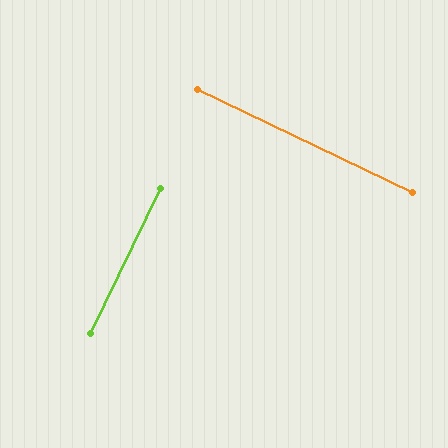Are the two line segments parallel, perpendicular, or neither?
Perpendicular — they meet at approximately 90°.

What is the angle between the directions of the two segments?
Approximately 90 degrees.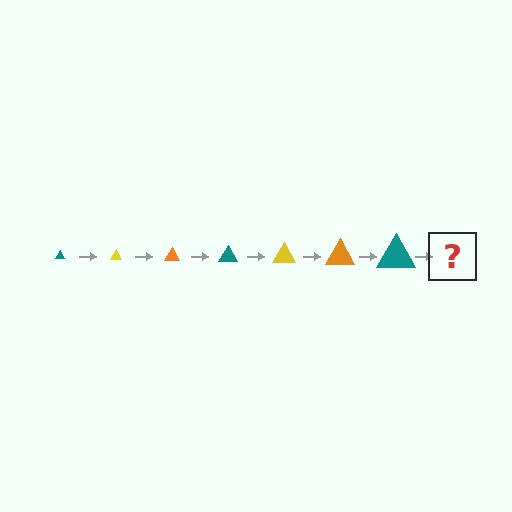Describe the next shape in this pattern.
It should be a yellow triangle, larger than the previous one.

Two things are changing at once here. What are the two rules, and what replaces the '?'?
The two rules are that the triangle grows larger each step and the color cycles through teal, yellow, and orange. The '?' should be a yellow triangle, larger than the previous one.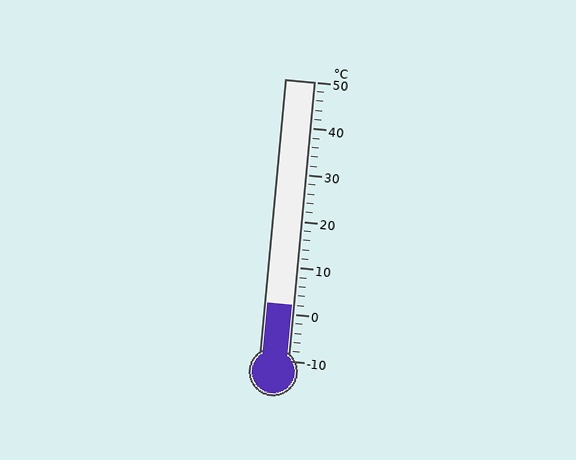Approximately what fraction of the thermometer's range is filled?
The thermometer is filled to approximately 20% of its range.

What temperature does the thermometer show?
The thermometer shows approximately 2°C.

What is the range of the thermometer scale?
The thermometer scale ranges from -10°C to 50°C.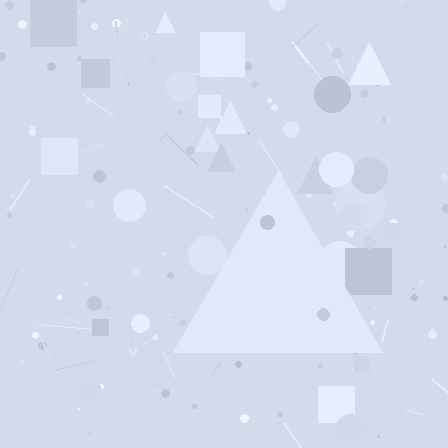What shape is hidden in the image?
A triangle is hidden in the image.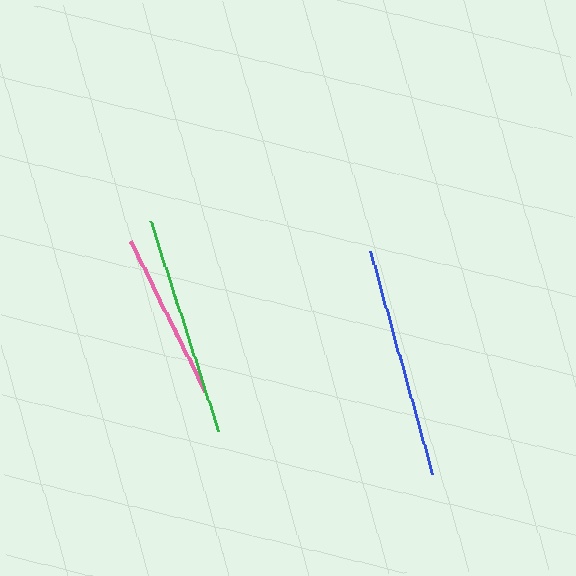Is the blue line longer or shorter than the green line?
The blue line is longer than the green line.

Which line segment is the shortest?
The pink line is the shortest at approximately 168 pixels.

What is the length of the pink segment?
The pink segment is approximately 168 pixels long.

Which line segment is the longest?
The blue line is the longest at approximately 231 pixels.